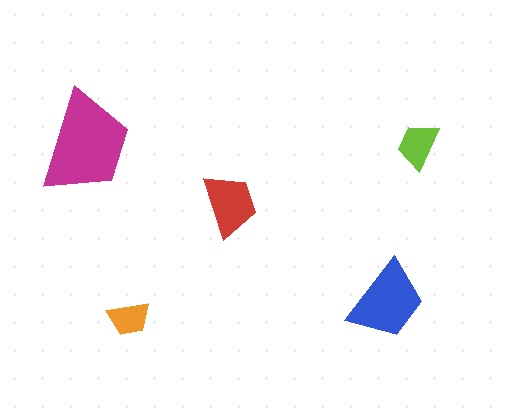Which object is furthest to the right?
The lime trapezoid is rightmost.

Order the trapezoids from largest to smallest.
the magenta one, the blue one, the red one, the lime one, the orange one.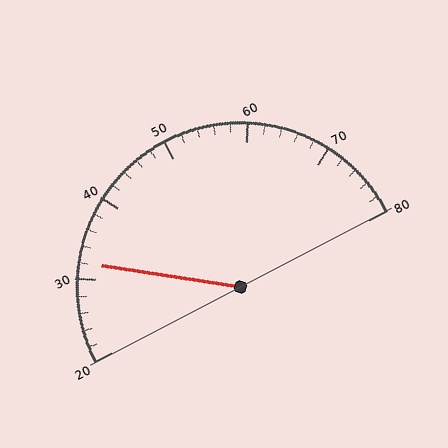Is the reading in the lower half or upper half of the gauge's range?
The reading is in the lower half of the range (20 to 80).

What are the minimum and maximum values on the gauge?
The gauge ranges from 20 to 80.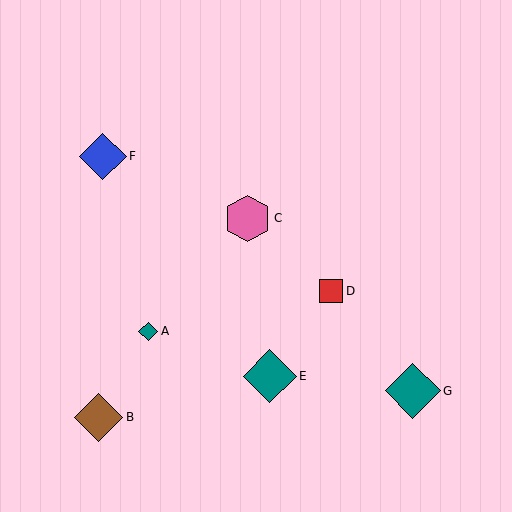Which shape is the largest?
The teal diamond (labeled G) is the largest.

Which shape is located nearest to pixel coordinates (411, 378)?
The teal diamond (labeled G) at (413, 391) is nearest to that location.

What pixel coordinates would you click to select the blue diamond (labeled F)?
Click at (103, 156) to select the blue diamond F.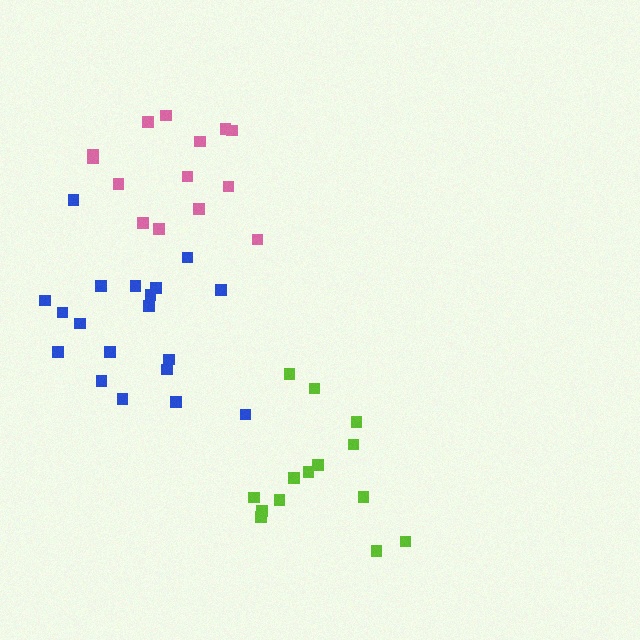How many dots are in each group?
Group 1: 14 dots, Group 2: 14 dots, Group 3: 19 dots (47 total).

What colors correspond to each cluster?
The clusters are colored: lime, pink, blue.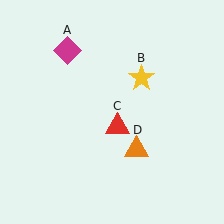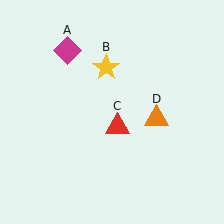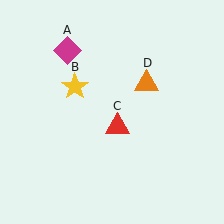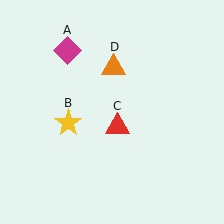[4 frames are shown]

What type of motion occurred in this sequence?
The yellow star (object B), orange triangle (object D) rotated counterclockwise around the center of the scene.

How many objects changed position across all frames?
2 objects changed position: yellow star (object B), orange triangle (object D).